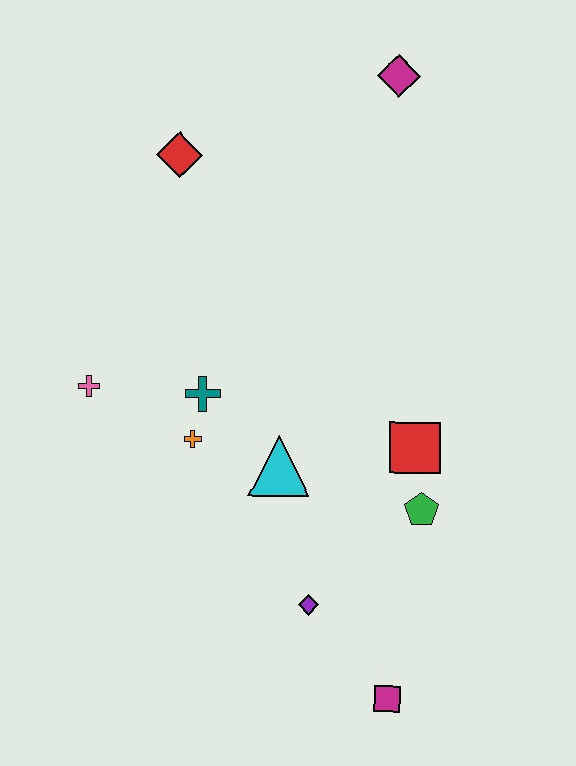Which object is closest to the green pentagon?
The red square is closest to the green pentagon.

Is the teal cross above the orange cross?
Yes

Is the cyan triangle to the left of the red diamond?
No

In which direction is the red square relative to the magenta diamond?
The red square is below the magenta diamond.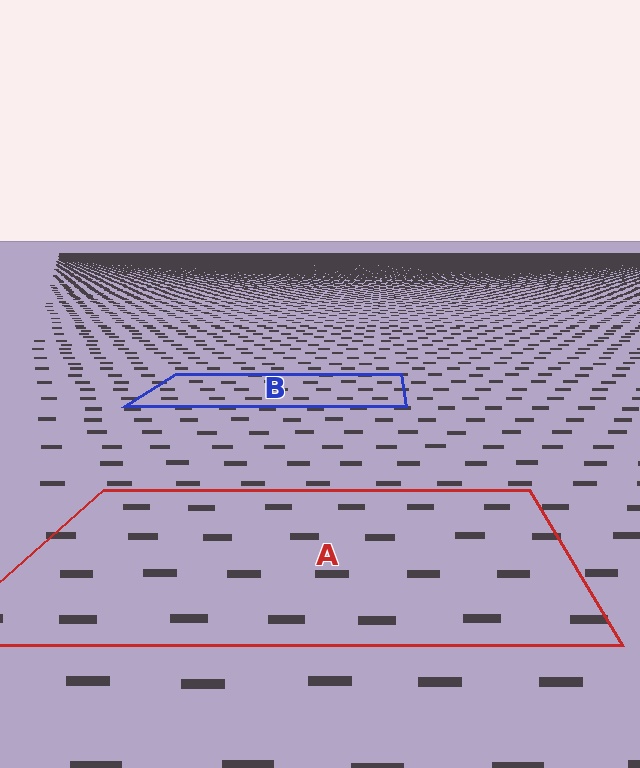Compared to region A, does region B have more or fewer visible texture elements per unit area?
Region B has more texture elements per unit area — they are packed more densely because it is farther away.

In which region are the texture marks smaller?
The texture marks are smaller in region B, because it is farther away.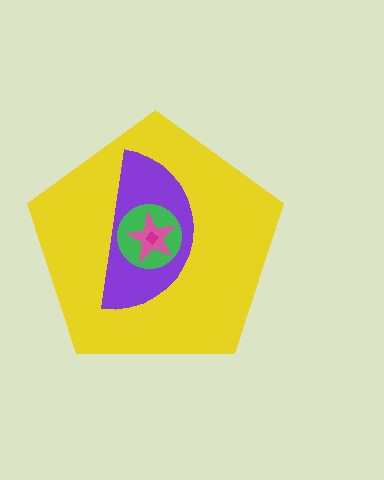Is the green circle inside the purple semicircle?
Yes.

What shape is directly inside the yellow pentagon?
The purple semicircle.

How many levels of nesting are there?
5.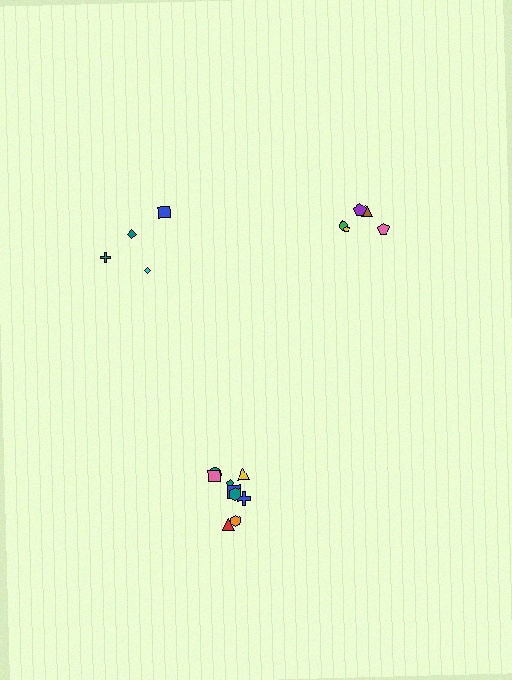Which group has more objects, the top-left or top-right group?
The top-right group.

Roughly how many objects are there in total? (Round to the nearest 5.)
Roughly 20 objects in total.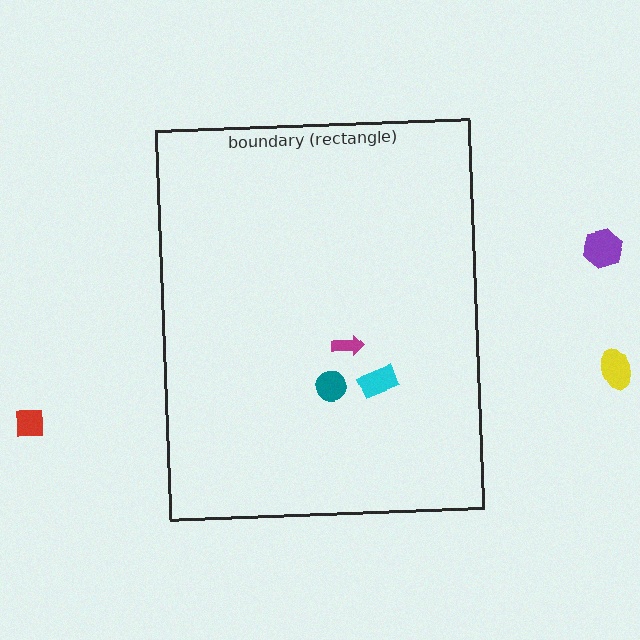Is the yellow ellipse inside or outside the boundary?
Outside.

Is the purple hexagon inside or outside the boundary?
Outside.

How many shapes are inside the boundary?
3 inside, 3 outside.